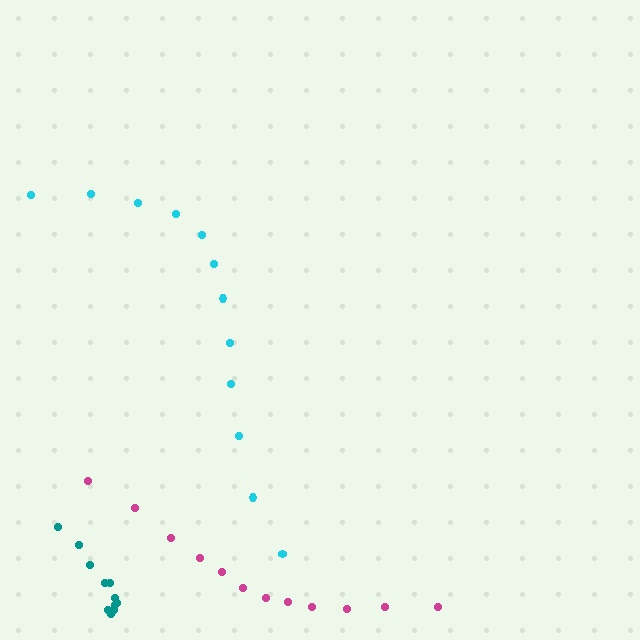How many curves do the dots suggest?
There are 3 distinct paths.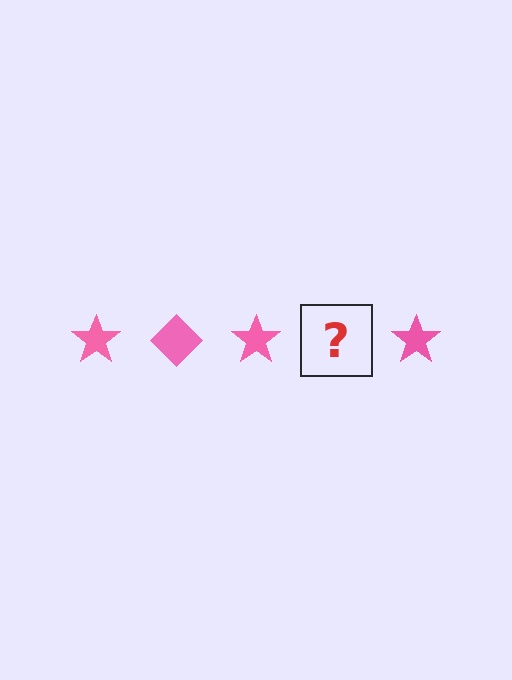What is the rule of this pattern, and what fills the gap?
The rule is that the pattern cycles through star, diamond shapes in pink. The gap should be filled with a pink diamond.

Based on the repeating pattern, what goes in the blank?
The blank should be a pink diamond.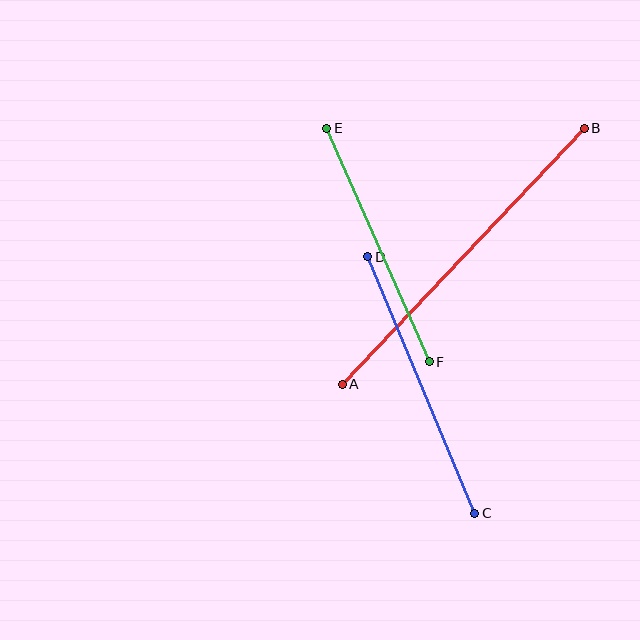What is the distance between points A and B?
The distance is approximately 352 pixels.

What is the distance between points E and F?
The distance is approximately 255 pixels.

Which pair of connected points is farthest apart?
Points A and B are farthest apart.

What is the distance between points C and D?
The distance is approximately 278 pixels.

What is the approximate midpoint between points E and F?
The midpoint is at approximately (378, 245) pixels.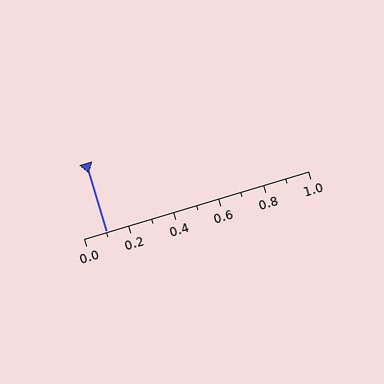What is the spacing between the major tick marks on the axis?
The major ticks are spaced 0.2 apart.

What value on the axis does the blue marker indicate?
The marker indicates approximately 0.1.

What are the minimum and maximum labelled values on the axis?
The axis runs from 0.0 to 1.0.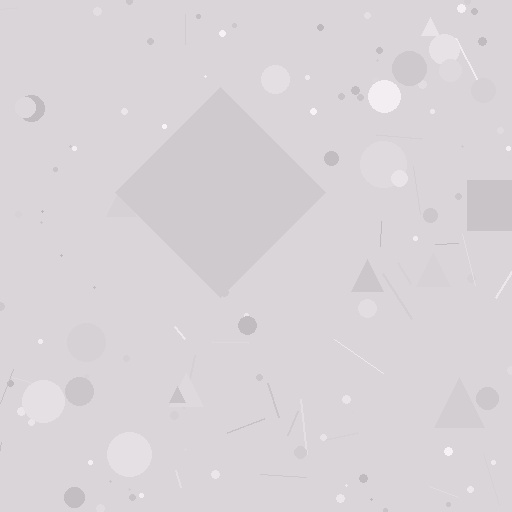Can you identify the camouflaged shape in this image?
The camouflaged shape is a diamond.